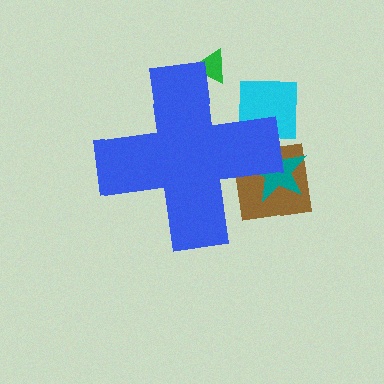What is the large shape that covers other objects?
A blue cross.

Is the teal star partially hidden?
Yes, the teal star is partially hidden behind the blue cross.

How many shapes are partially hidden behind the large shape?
4 shapes are partially hidden.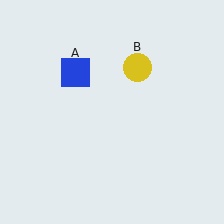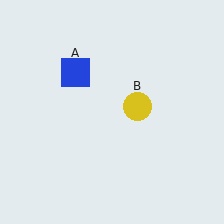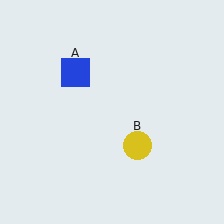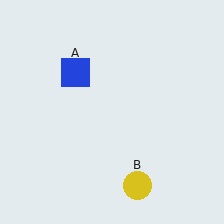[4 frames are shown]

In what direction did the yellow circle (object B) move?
The yellow circle (object B) moved down.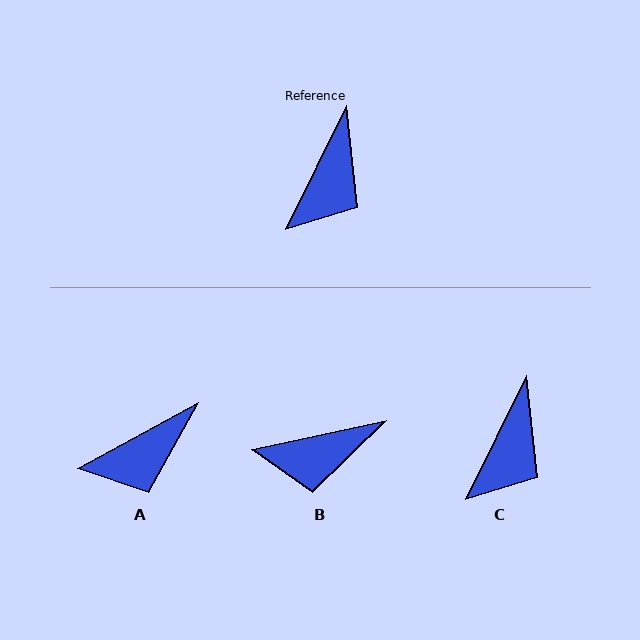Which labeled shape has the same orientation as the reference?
C.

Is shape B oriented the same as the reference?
No, it is off by about 52 degrees.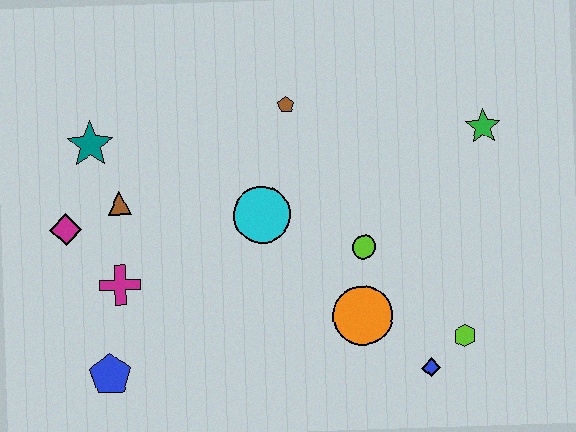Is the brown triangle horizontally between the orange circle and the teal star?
Yes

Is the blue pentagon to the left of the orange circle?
Yes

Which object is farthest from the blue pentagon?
The green star is farthest from the blue pentagon.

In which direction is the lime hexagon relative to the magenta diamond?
The lime hexagon is to the right of the magenta diamond.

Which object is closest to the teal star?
The brown triangle is closest to the teal star.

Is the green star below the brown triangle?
No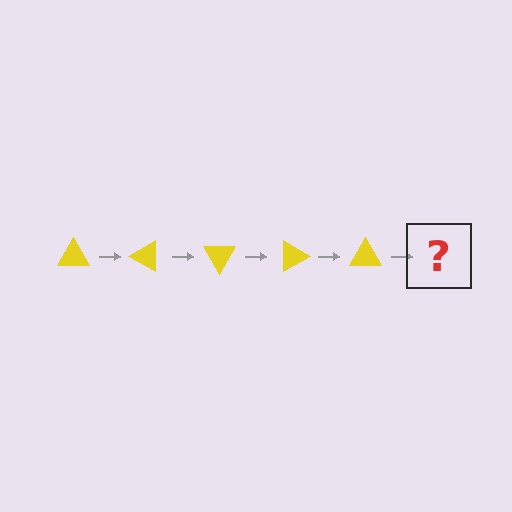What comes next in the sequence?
The next element should be a yellow triangle rotated 150 degrees.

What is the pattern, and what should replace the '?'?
The pattern is that the triangle rotates 30 degrees each step. The '?' should be a yellow triangle rotated 150 degrees.